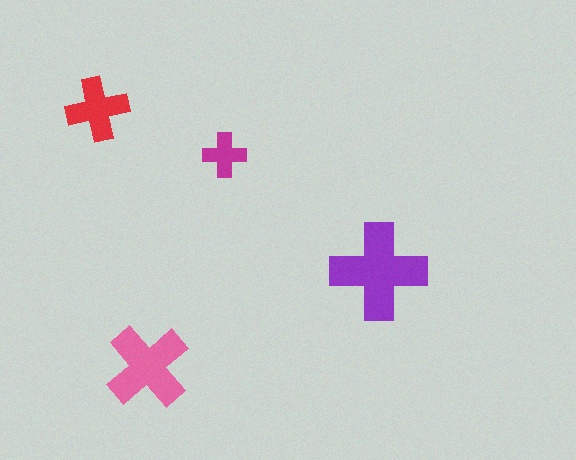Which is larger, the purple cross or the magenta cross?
The purple one.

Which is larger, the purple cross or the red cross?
The purple one.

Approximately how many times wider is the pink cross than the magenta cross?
About 2 times wider.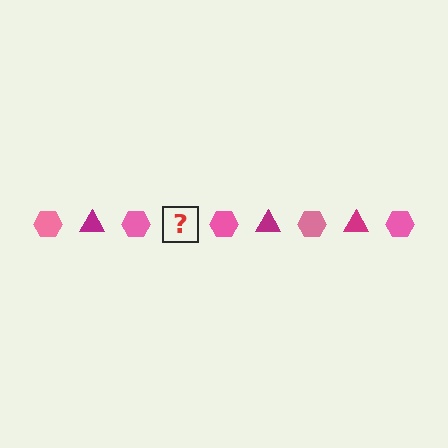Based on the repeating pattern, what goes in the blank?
The blank should be a magenta triangle.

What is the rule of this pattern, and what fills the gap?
The rule is that the pattern alternates between pink hexagon and magenta triangle. The gap should be filled with a magenta triangle.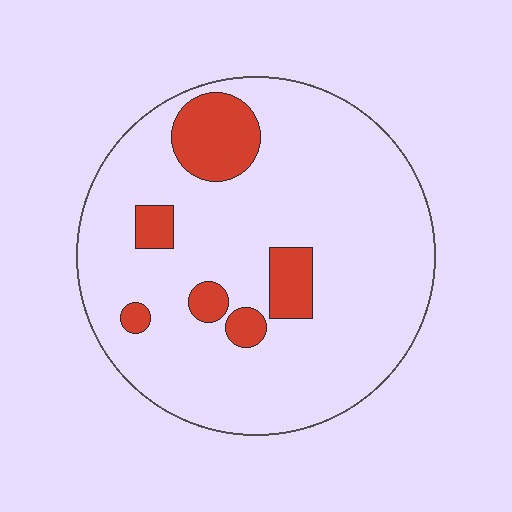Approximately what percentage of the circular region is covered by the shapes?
Approximately 15%.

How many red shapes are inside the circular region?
6.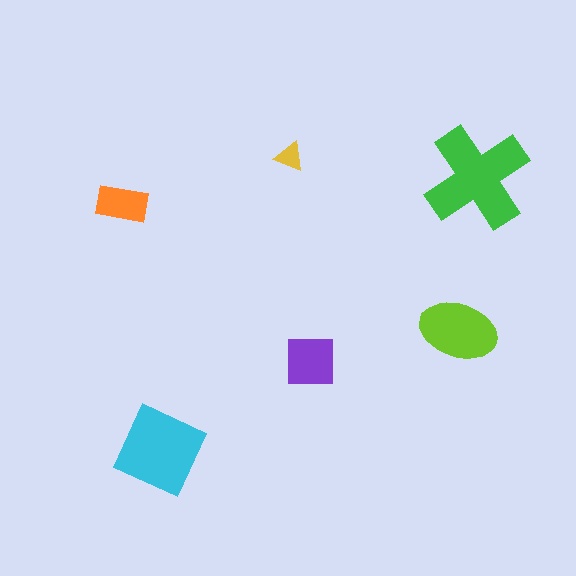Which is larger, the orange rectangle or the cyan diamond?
The cyan diamond.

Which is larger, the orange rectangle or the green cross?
The green cross.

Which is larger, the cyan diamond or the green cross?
The green cross.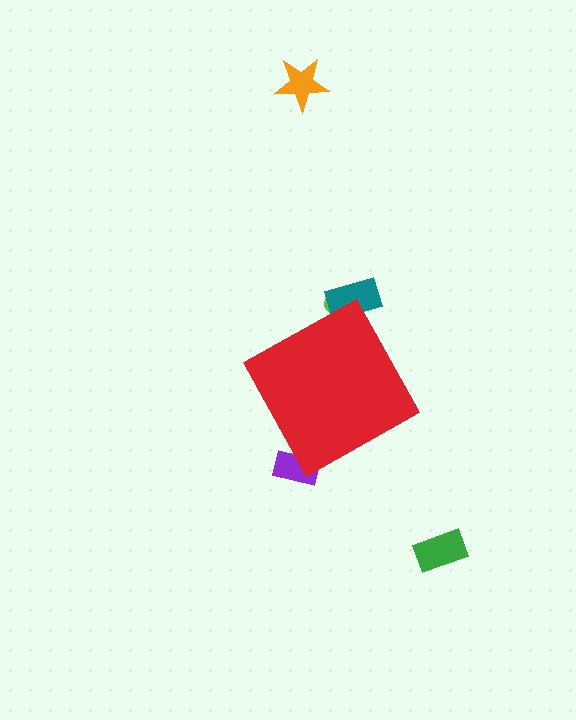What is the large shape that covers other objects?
A red diamond.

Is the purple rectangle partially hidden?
Yes, the purple rectangle is partially hidden behind the red diamond.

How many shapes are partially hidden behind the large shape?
3 shapes are partially hidden.